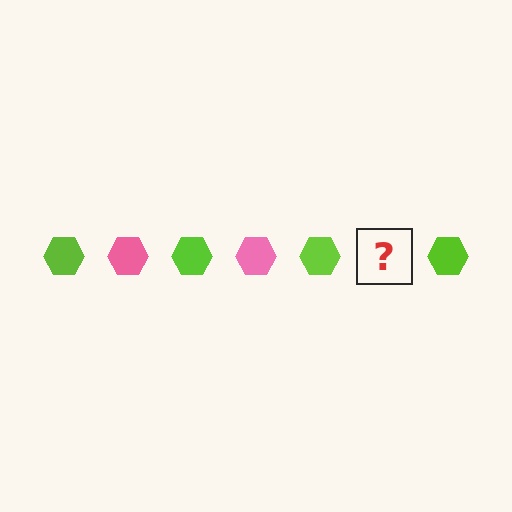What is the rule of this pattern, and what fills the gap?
The rule is that the pattern cycles through lime, pink hexagons. The gap should be filled with a pink hexagon.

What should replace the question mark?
The question mark should be replaced with a pink hexagon.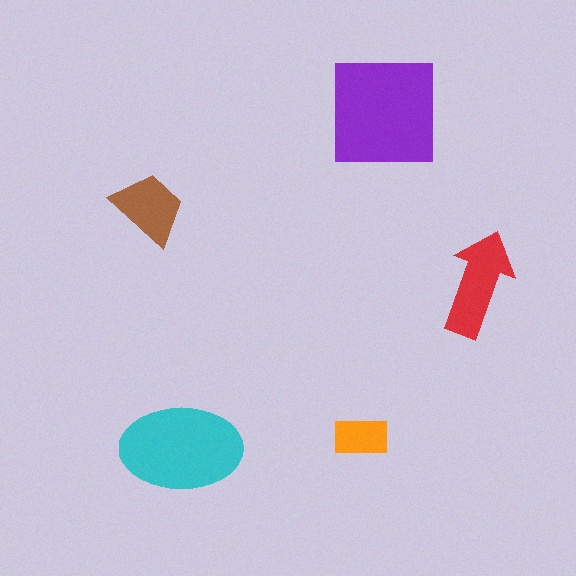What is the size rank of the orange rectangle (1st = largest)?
5th.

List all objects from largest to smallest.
The purple square, the cyan ellipse, the red arrow, the brown trapezoid, the orange rectangle.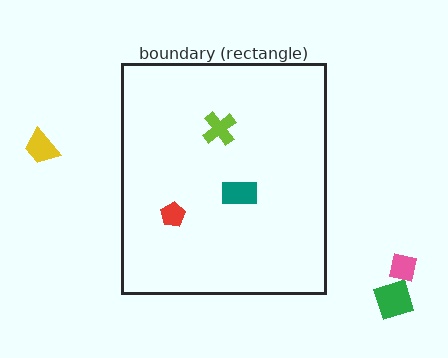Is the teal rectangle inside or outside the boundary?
Inside.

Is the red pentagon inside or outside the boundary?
Inside.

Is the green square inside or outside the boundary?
Outside.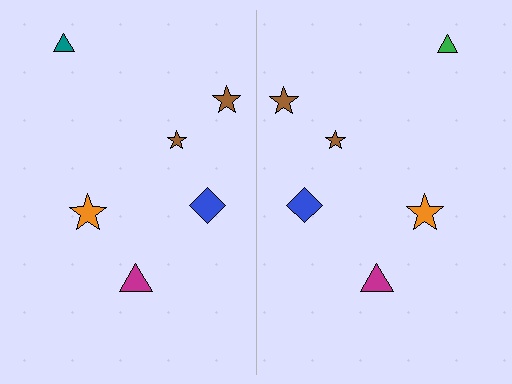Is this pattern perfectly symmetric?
No, the pattern is not perfectly symmetric. The green triangle on the right side breaks the symmetry — its mirror counterpart is teal.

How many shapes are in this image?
There are 12 shapes in this image.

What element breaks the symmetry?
The green triangle on the right side breaks the symmetry — its mirror counterpart is teal.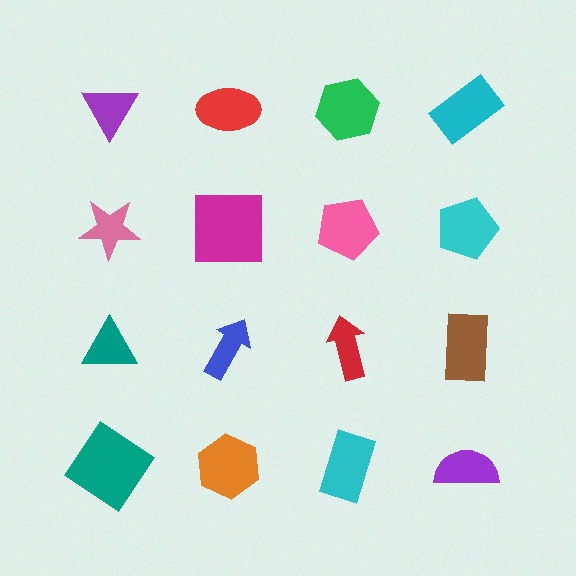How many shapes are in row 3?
4 shapes.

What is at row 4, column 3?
A cyan rectangle.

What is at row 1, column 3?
A green hexagon.